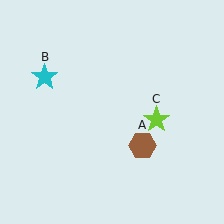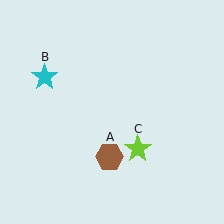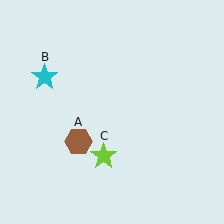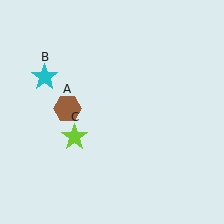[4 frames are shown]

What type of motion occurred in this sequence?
The brown hexagon (object A), lime star (object C) rotated clockwise around the center of the scene.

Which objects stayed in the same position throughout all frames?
Cyan star (object B) remained stationary.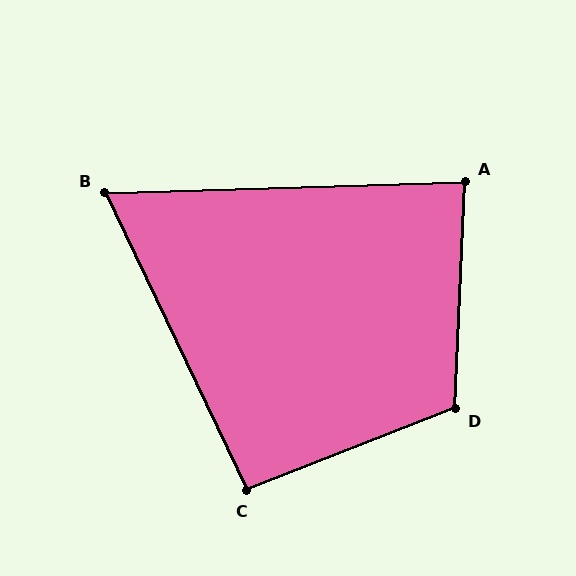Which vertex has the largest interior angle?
D, at approximately 114 degrees.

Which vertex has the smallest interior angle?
B, at approximately 66 degrees.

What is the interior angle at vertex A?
Approximately 86 degrees (approximately right).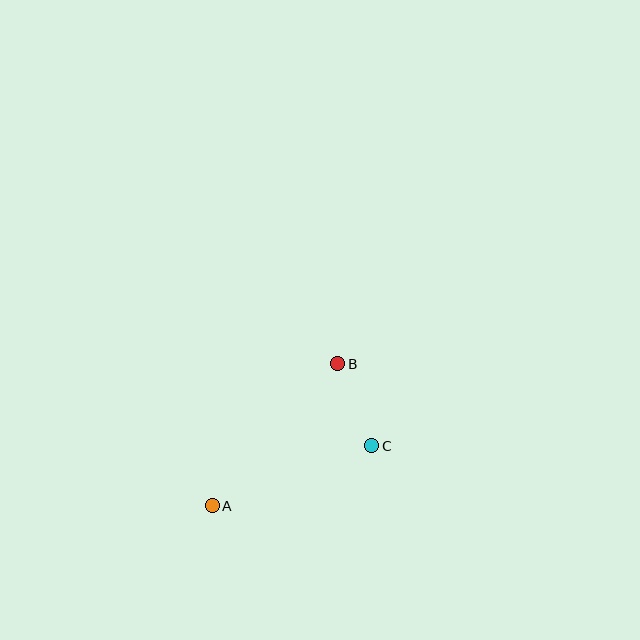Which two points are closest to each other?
Points B and C are closest to each other.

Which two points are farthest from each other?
Points A and B are farthest from each other.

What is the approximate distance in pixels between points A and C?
The distance between A and C is approximately 170 pixels.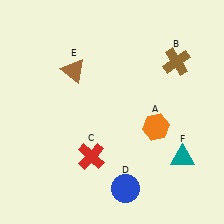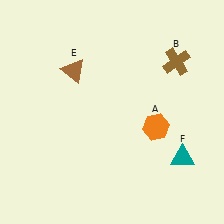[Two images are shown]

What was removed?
The blue circle (D), the red cross (C) were removed in Image 2.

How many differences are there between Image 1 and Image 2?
There are 2 differences between the two images.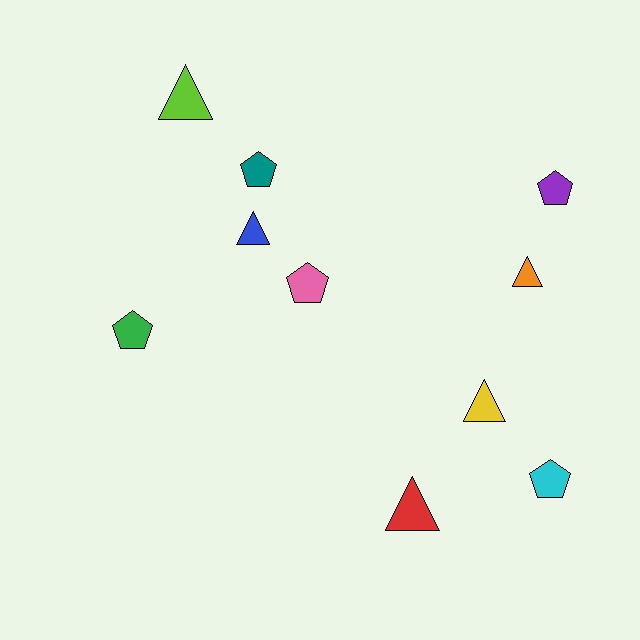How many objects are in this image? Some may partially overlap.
There are 10 objects.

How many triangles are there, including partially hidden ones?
There are 5 triangles.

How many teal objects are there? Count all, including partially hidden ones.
There is 1 teal object.